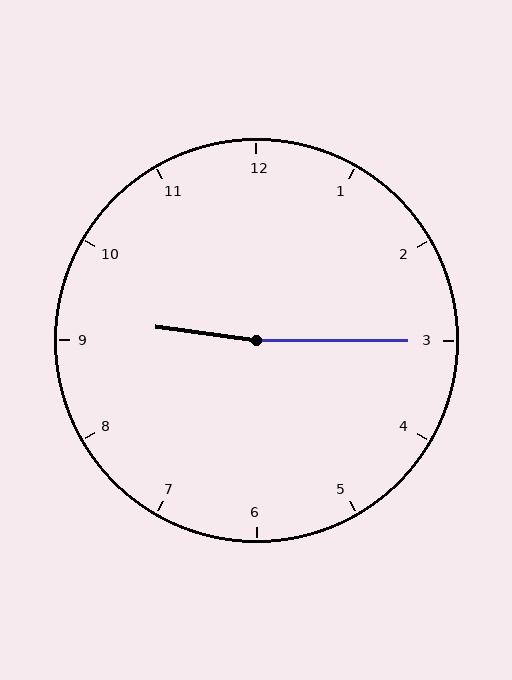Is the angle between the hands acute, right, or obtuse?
It is obtuse.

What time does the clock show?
9:15.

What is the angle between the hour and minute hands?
Approximately 172 degrees.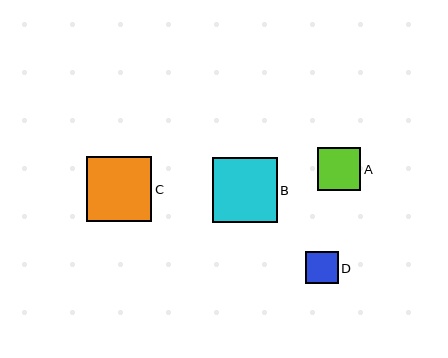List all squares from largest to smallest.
From largest to smallest: B, C, A, D.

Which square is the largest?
Square B is the largest with a size of approximately 65 pixels.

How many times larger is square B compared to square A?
Square B is approximately 1.5 times the size of square A.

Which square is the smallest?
Square D is the smallest with a size of approximately 32 pixels.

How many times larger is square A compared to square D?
Square A is approximately 1.3 times the size of square D.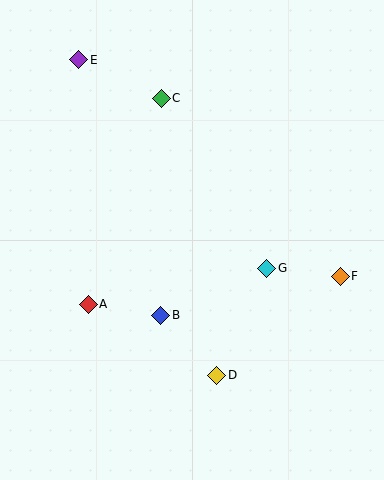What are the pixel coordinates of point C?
Point C is at (161, 98).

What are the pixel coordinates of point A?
Point A is at (88, 304).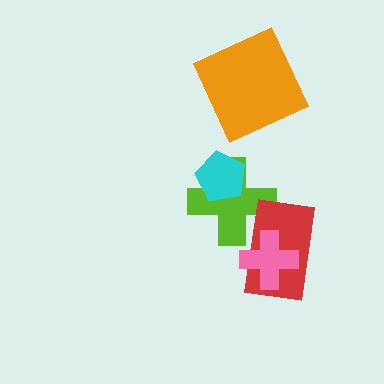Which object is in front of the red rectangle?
The pink cross is in front of the red rectangle.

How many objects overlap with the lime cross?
2 objects overlap with the lime cross.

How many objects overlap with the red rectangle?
2 objects overlap with the red rectangle.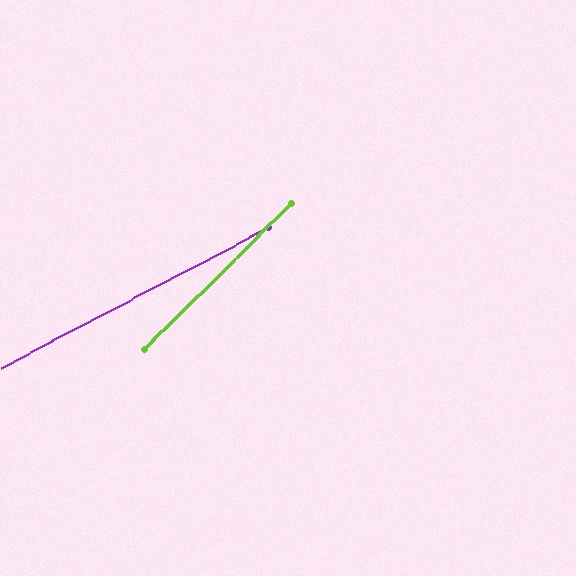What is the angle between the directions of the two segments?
Approximately 17 degrees.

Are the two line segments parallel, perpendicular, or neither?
Neither parallel nor perpendicular — they differ by about 17°.